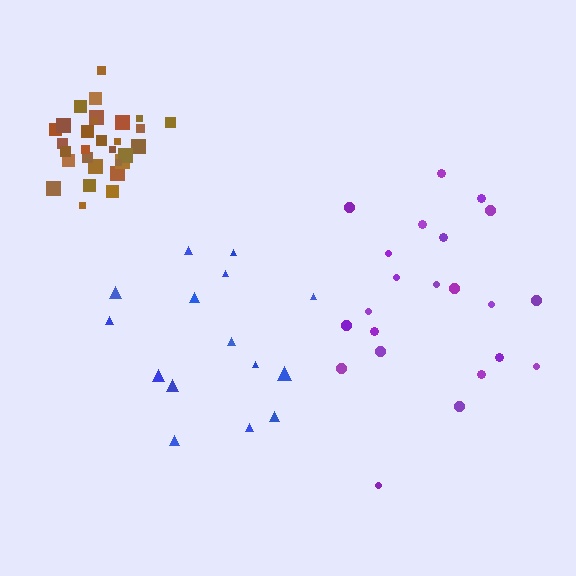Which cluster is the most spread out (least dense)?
Blue.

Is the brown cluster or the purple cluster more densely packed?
Brown.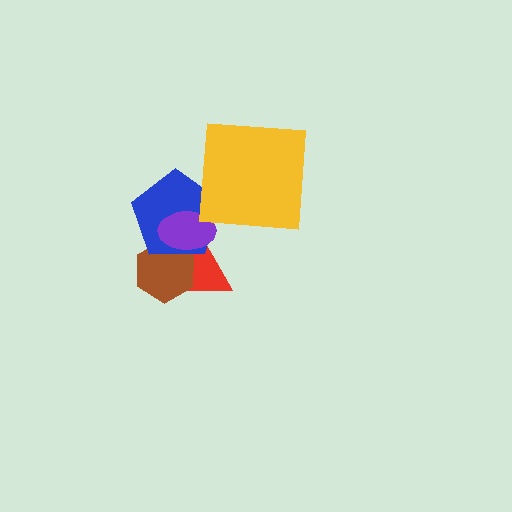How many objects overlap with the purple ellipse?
3 objects overlap with the purple ellipse.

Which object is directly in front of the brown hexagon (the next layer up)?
The blue pentagon is directly in front of the brown hexagon.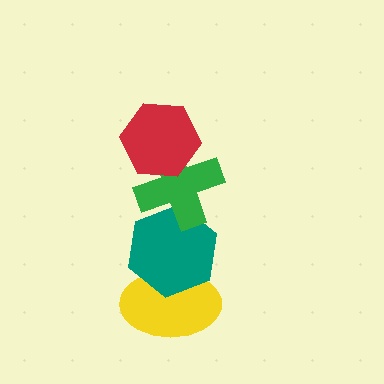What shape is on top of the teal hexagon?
The green cross is on top of the teal hexagon.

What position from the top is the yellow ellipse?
The yellow ellipse is 4th from the top.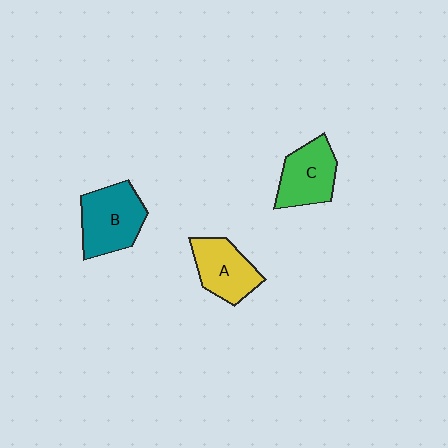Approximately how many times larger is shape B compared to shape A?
Approximately 1.2 times.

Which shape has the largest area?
Shape B (teal).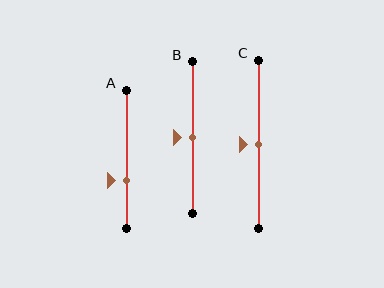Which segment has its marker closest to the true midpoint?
Segment B has its marker closest to the true midpoint.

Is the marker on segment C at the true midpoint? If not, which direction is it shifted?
Yes, the marker on segment C is at the true midpoint.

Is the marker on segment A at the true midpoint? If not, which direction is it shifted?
No, the marker on segment A is shifted downward by about 16% of the segment length.